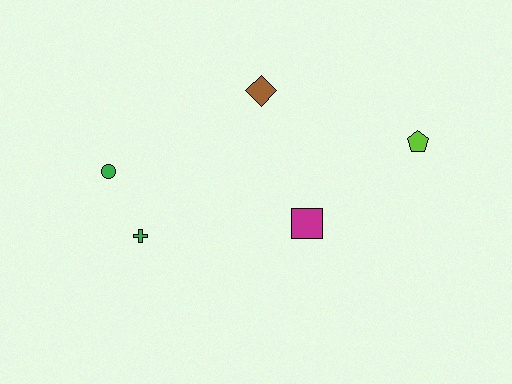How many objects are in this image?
There are 5 objects.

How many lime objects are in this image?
There is 1 lime object.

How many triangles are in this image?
There are no triangles.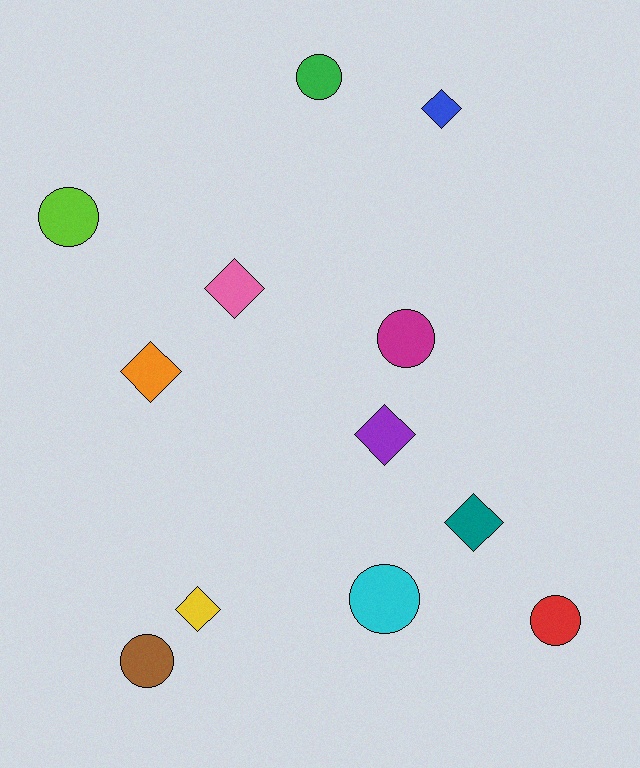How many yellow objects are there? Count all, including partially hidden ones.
There is 1 yellow object.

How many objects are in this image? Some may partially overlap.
There are 12 objects.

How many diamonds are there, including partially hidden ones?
There are 6 diamonds.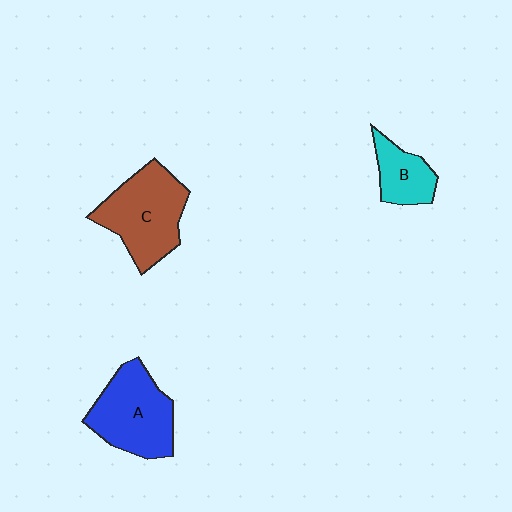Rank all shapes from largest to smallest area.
From largest to smallest: C (brown), A (blue), B (cyan).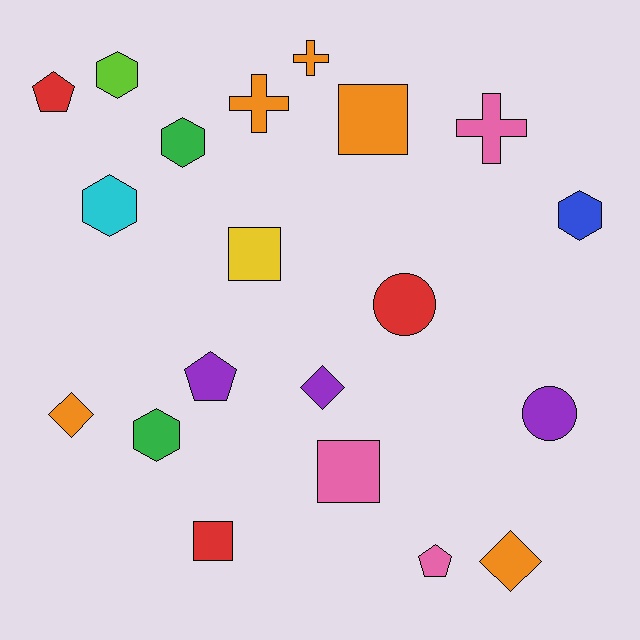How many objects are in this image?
There are 20 objects.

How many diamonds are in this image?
There are 3 diamonds.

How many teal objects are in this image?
There are no teal objects.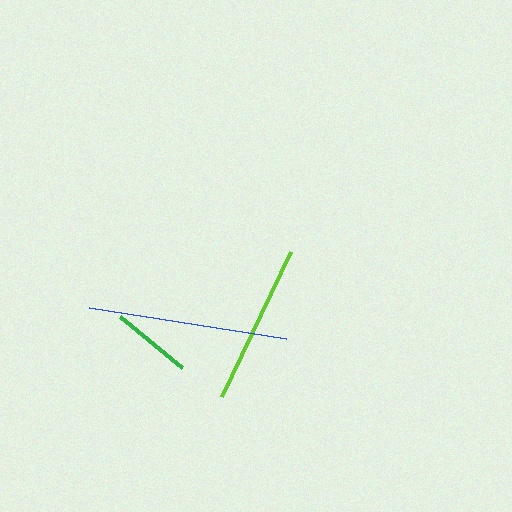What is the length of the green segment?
The green segment is approximately 80 pixels long.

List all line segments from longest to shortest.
From longest to shortest: blue, lime, green.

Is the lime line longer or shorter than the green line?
The lime line is longer than the green line.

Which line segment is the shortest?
The green line is the shortest at approximately 80 pixels.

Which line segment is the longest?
The blue line is the longest at approximately 199 pixels.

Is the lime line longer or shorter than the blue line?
The blue line is longer than the lime line.